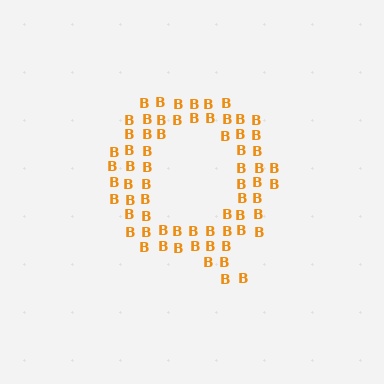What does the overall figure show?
The overall figure shows the letter Q.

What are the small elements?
The small elements are letter B's.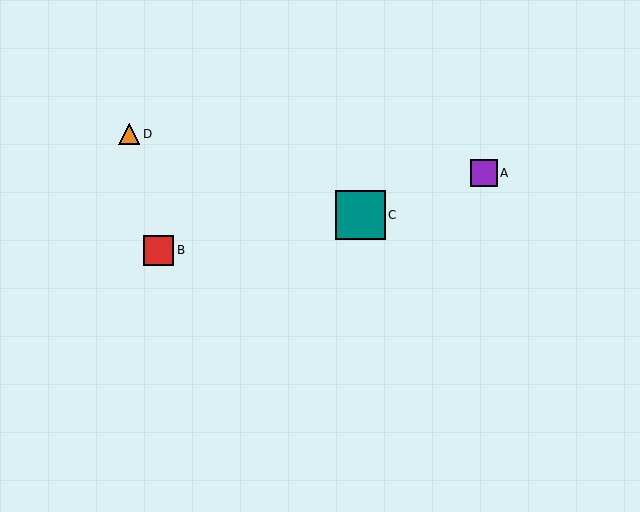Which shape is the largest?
The teal square (labeled C) is the largest.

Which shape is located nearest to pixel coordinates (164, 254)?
The red square (labeled B) at (159, 250) is nearest to that location.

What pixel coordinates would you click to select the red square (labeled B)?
Click at (159, 250) to select the red square B.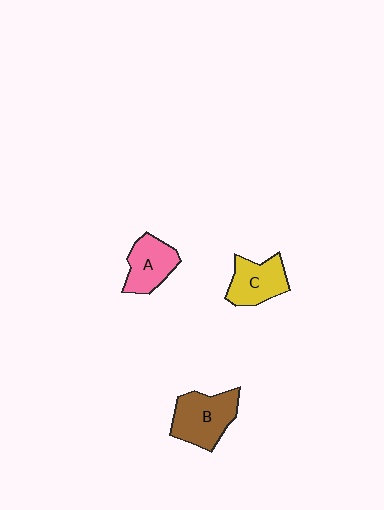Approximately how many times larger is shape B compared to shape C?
Approximately 1.2 times.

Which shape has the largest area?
Shape B (brown).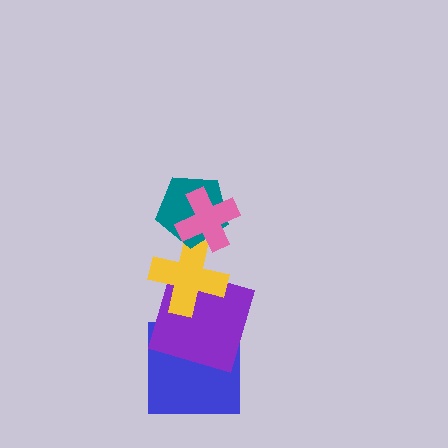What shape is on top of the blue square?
The purple square is on top of the blue square.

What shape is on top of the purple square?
The yellow cross is on top of the purple square.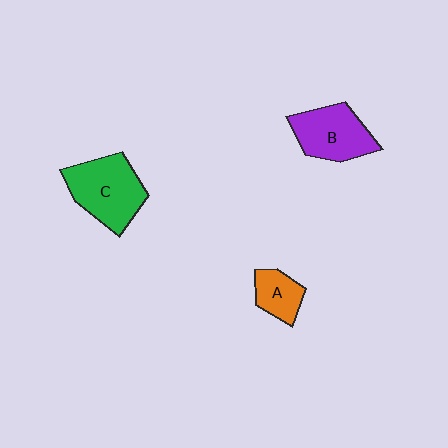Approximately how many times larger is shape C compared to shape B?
Approximately 1.2 times.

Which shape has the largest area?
Shape C (green).